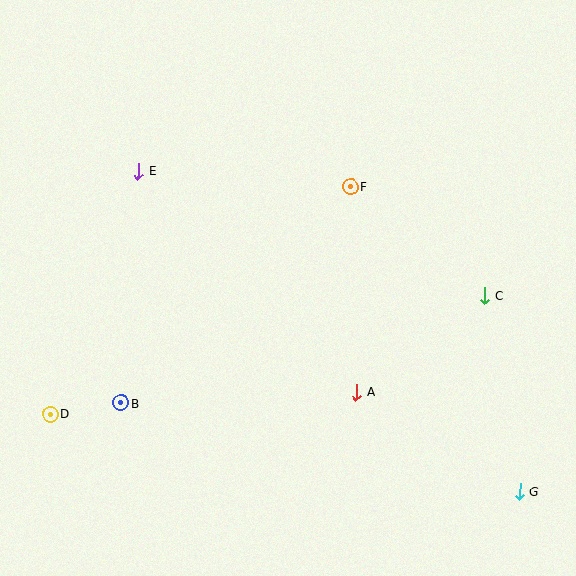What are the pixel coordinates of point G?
Point G is at (520, 492).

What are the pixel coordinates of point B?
Point B is at (121, 403).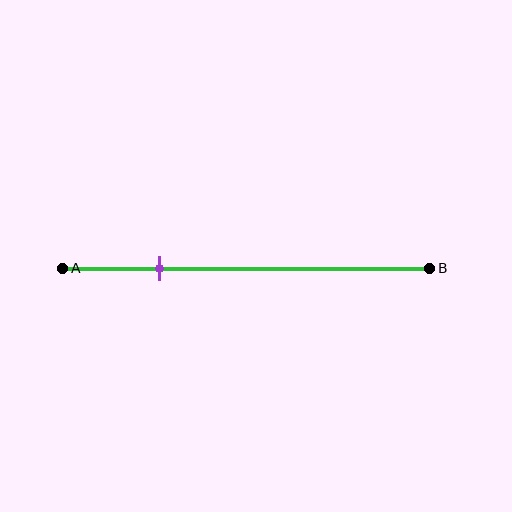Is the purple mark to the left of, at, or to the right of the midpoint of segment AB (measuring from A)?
The purple mark is to the left of the midpoint of segment AB.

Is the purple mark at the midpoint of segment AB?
No, the mark is at about 25% from A, not at the 50% midpoint.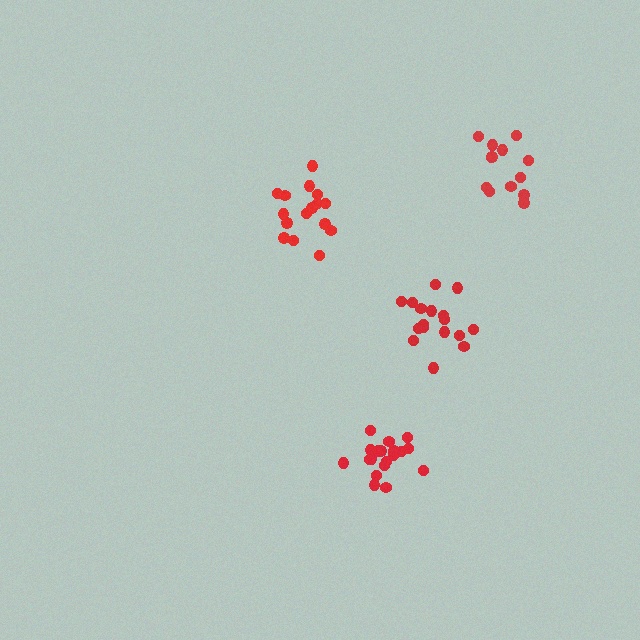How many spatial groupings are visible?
There are 4 spatial groupings.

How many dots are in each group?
Group 1: 19 dots, Group 2: 16 dots, Group 3: 17 dots, Group 4: 13 dots (65 total).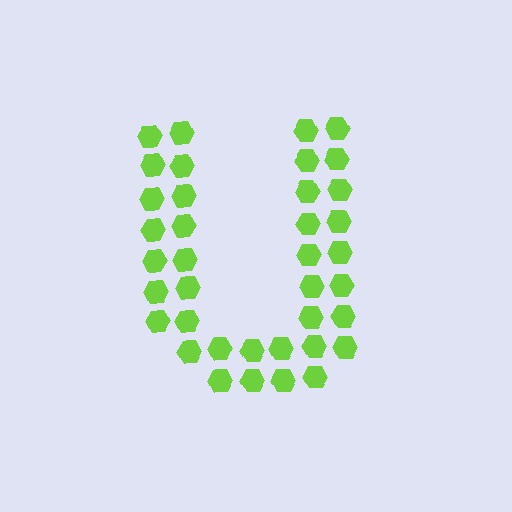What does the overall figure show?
The overall figure shows the letter U.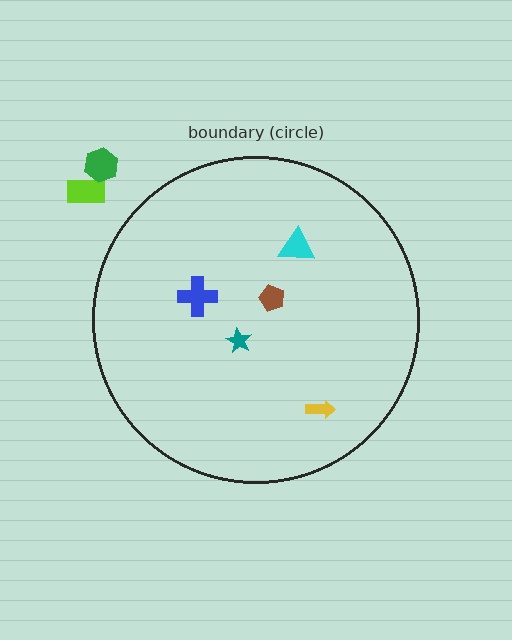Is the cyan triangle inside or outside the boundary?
Inside.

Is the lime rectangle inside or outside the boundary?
Outside.